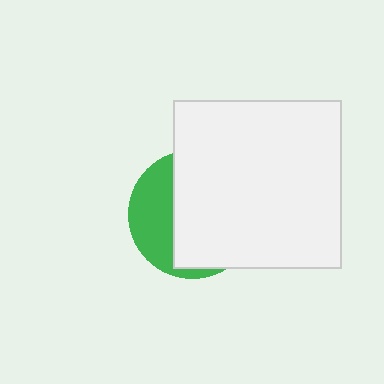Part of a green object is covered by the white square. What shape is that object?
It is a circle.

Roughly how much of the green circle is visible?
A small part of it is visible (roughly 34%).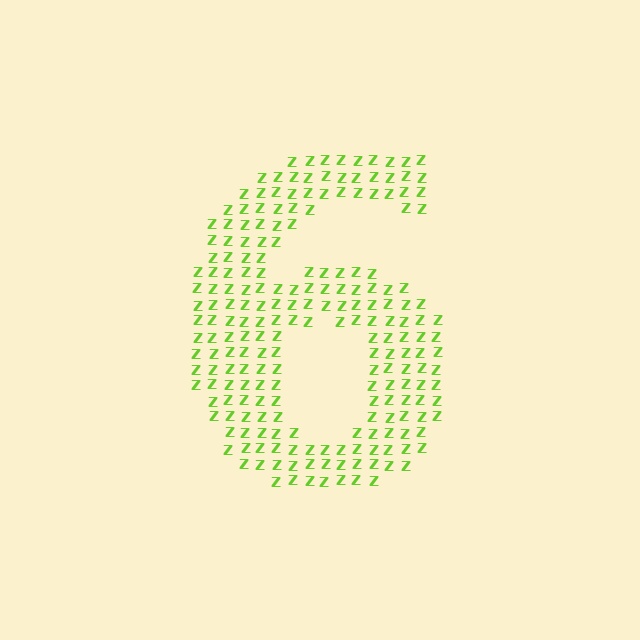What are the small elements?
The small elements are letter Z's.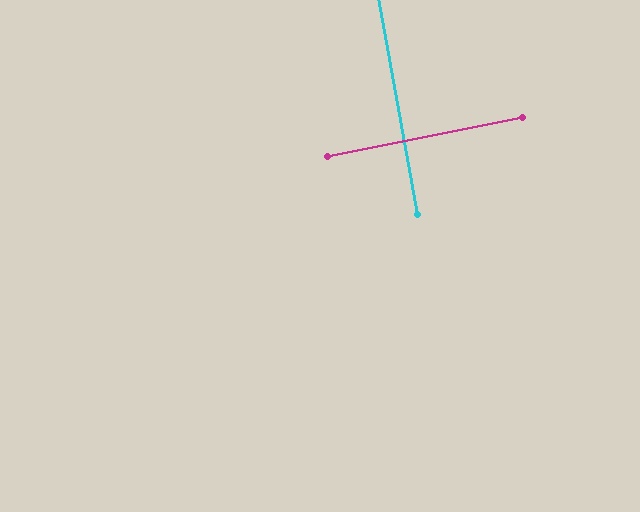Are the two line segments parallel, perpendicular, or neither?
Perpendicular — they meet at approximately 89°.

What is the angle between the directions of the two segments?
Approximately 89 degrees.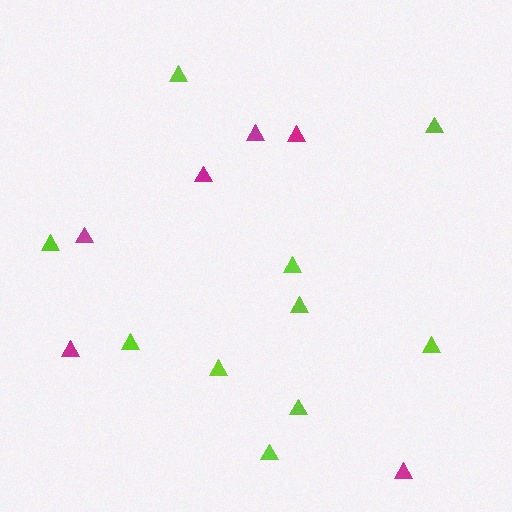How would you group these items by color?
There are 2 groups: one group of lime triangles (10) and one group of magenta triangles (6).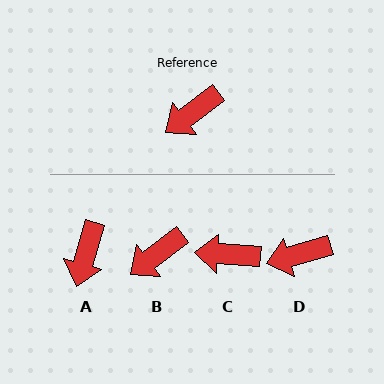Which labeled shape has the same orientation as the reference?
B.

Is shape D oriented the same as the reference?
No, it is off by about 21 degrees.